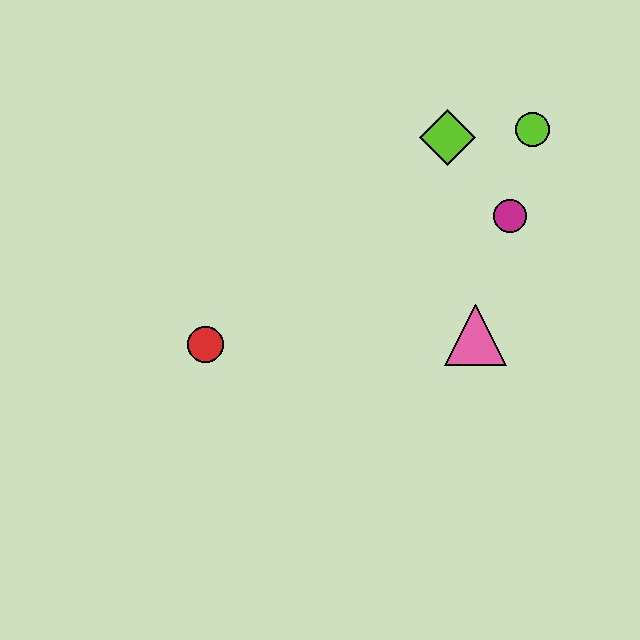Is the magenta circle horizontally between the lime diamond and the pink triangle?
No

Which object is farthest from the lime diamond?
The red circle is farthest from the lime diamond.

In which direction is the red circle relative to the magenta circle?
The red circle is to the left of the magenta circle.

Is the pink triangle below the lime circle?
Yes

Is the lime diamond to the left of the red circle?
No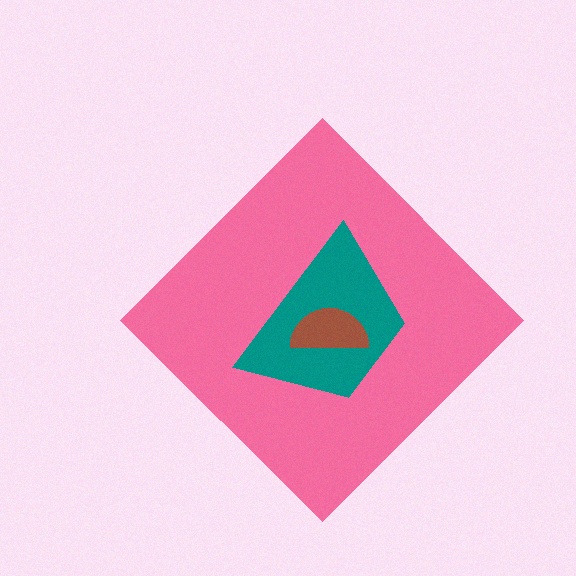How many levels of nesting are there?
3.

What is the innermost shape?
The brown semicircle.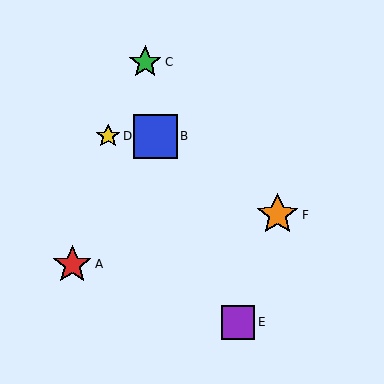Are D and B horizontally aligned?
Yes, both are at y≈136.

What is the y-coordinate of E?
Object E is at y≈322.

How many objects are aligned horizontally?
2 objects (B, D) are aligned horizontally.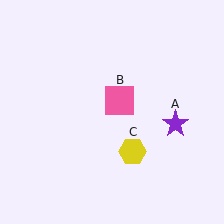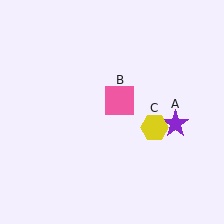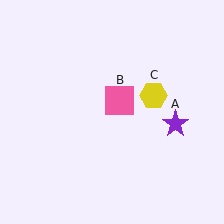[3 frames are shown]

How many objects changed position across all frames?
1 object changed position: yellow hexagon (object C).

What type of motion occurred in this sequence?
The yellow hexagon (object C) rotated counterclockwise around the center of the scene.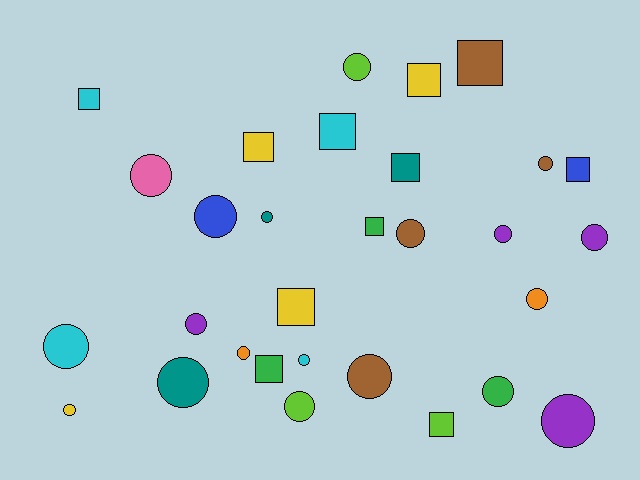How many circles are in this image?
There are 19 circles.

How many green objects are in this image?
There are 3 green objects.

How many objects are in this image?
There are 30 objects.